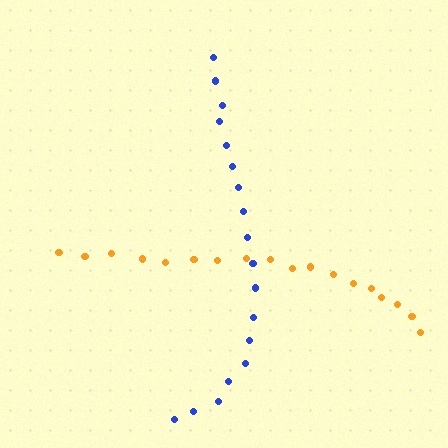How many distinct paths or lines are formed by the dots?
There are 2 distinct paths.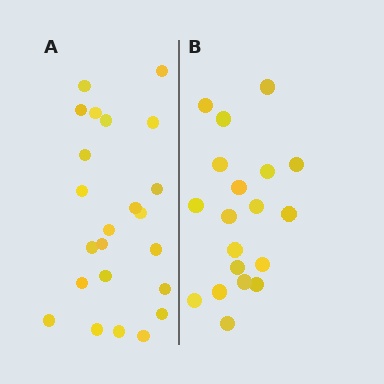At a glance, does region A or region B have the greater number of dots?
Region A (the left region) has more dots.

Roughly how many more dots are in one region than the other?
Region A has about 4 more dots than region B.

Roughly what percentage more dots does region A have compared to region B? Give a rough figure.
About 20% more.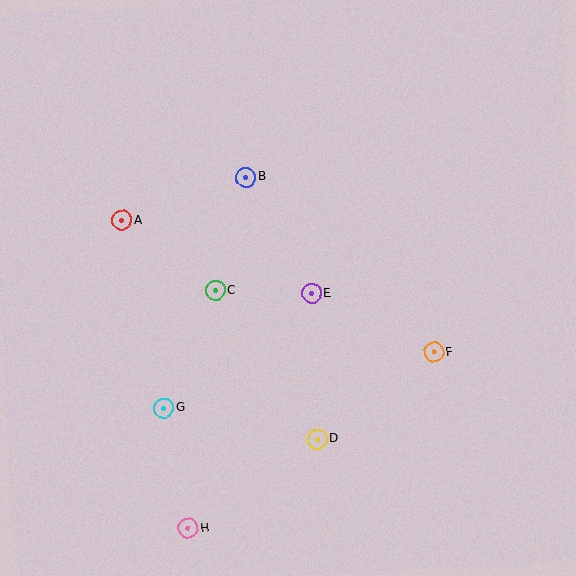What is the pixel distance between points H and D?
The distance between H and D is 157 pixels.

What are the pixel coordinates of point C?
Point C is at (216, 291).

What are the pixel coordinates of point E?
Point E is at (312, 294).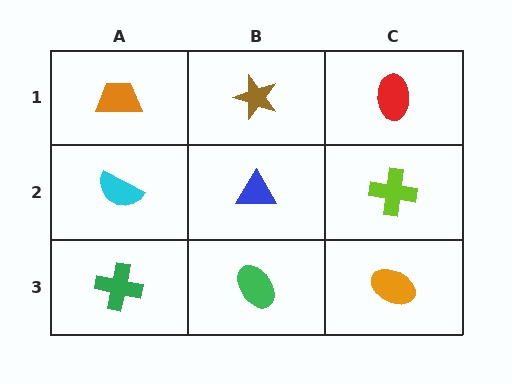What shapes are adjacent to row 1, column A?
A cyan semicircle (row 2, column A), a brown star (row 1, column B).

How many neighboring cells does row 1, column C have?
2.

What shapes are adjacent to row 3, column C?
A lime cross (row 2, column C), a green ellipse (row 3, column B).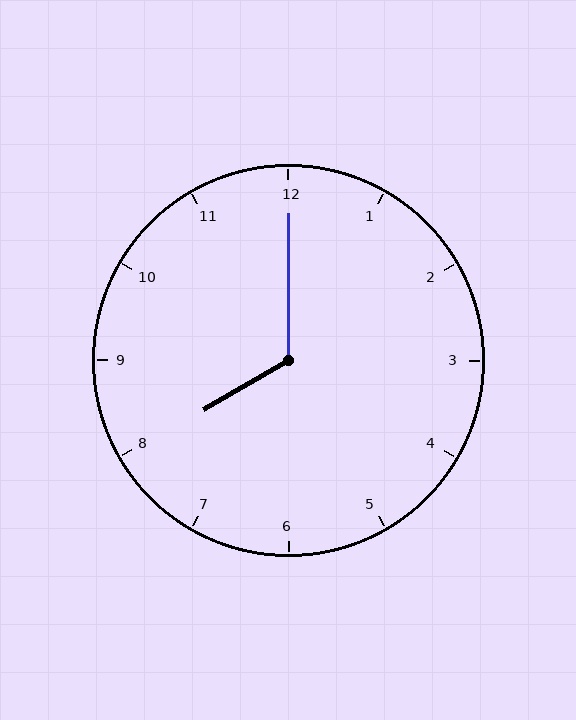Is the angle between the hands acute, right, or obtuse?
It is obtuse.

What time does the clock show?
8:00.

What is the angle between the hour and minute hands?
Approximately 120 degrees.